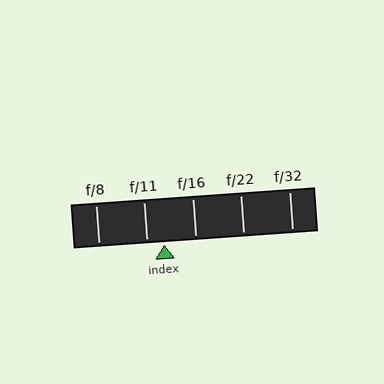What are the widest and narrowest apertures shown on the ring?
The widest aperture shown is f/8 and the narrowest is f/32.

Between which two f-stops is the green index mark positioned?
The index mark is between f/11 and f/16.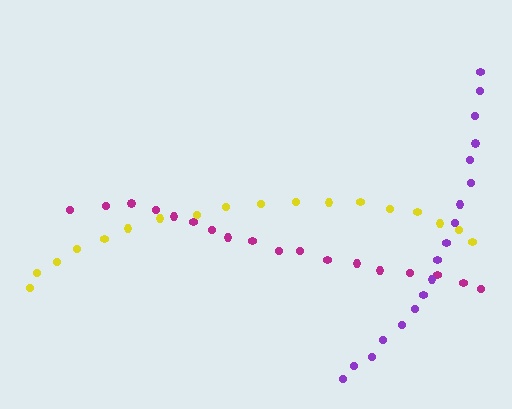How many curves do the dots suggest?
There are 3 distinct paths.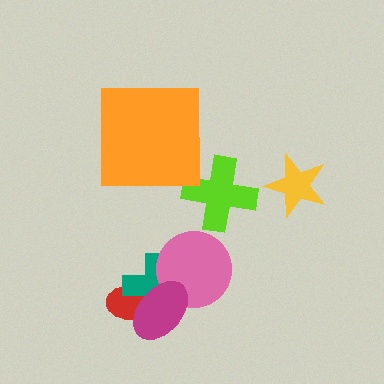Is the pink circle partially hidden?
Yes, it is partially covered by another shape.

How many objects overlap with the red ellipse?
2 objects overlap with the red ellipse.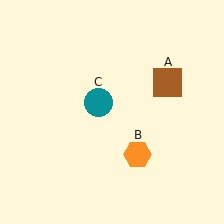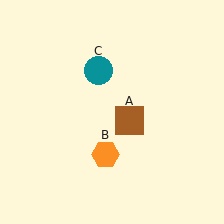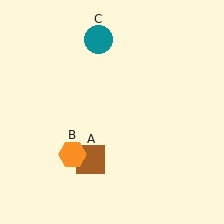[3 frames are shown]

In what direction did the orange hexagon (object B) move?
The orange hexagon (object B) moved left.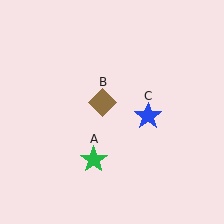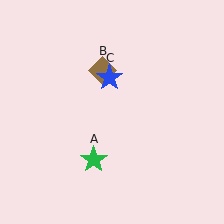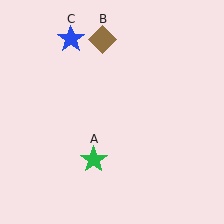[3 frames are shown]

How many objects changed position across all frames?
2 objects changed position: brown diamond (object B), blue star (object C).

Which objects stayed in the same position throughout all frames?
Green star (object A) remained stationary.